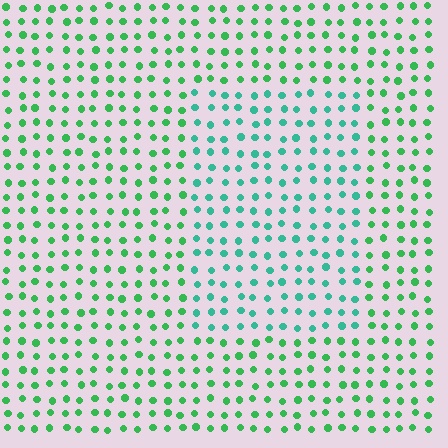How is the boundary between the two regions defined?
The boundary is defined purely by a slight shift in hue (about 31 degrees). Spacing, size, and orientation are identical on both sides.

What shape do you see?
I see a rectangle.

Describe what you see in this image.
The image is filled with small green elements in a uniform arrangement. A rectangle-shaped region is visible where the elements are tinted to a slightly different hue, forming a subtle color boundary.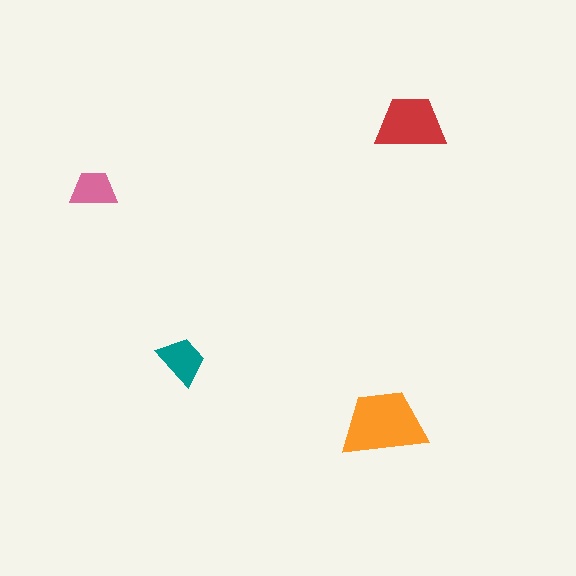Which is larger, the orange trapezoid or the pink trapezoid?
The orange one.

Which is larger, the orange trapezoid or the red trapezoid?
The orange one.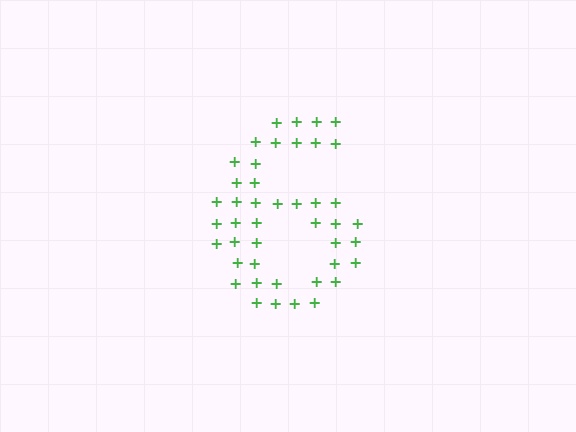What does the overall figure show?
The overall figure shows the digit 6.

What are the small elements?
The small elements are plus signs.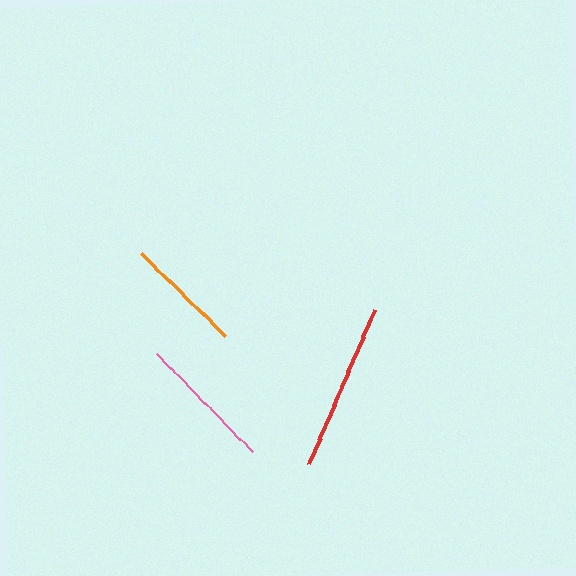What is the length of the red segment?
The red segment is approximately 167 pixels long.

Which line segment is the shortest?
The orange line is the shortest at approximately 118 pixels.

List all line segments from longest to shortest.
From longest to shortest: red, pink, orange.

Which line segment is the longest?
The red line is the longest at approximately 167 pixels.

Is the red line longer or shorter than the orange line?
The red line is longer than the orange line.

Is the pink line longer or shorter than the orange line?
The pink line is longer than the orange line.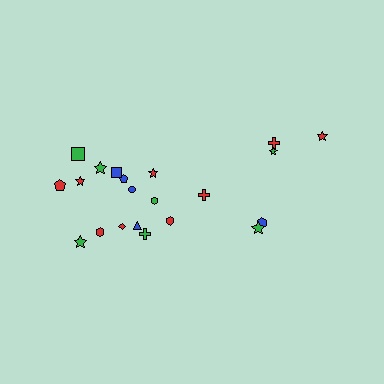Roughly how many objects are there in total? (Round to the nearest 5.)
Roughly 20 objects in total.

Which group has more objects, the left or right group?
The left group.